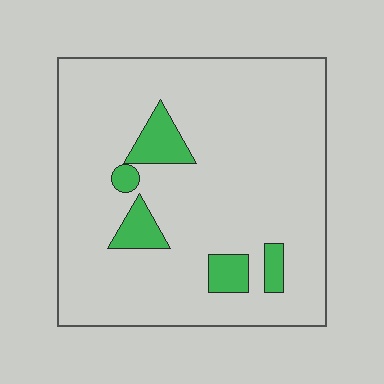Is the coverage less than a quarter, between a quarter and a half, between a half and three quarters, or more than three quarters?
Less than a quarter.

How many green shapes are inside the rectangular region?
5.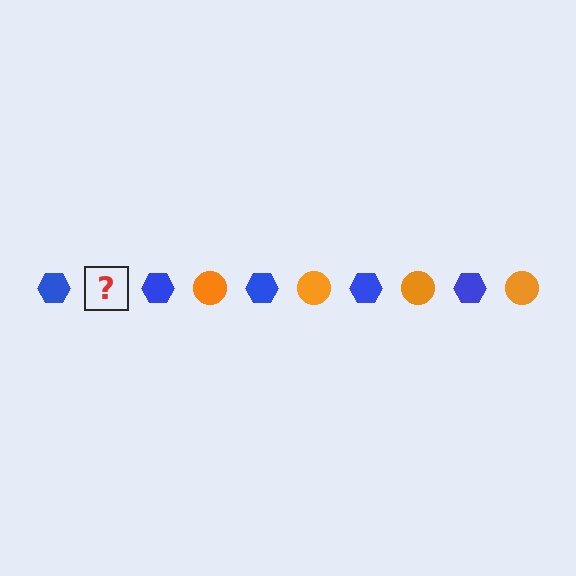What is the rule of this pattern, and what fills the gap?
The rule is that the pattern alternates between blue hexagon and orange circle. The gap should be filled with an orange circle.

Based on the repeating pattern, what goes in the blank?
The blank should be an orange circle.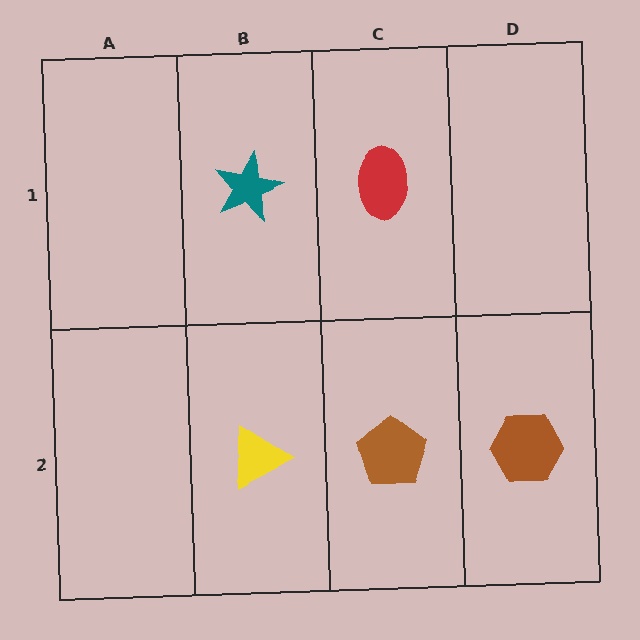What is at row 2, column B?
A yellow triangle.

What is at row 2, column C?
A brown pentagon.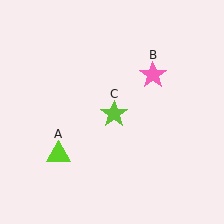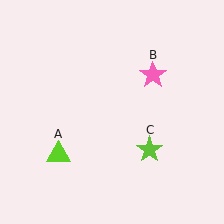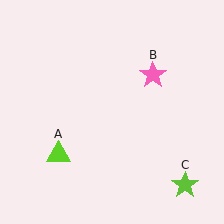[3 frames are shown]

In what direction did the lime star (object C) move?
The lime star (object C) moved down and to the right.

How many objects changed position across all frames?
1 object changed position: lime star (object C).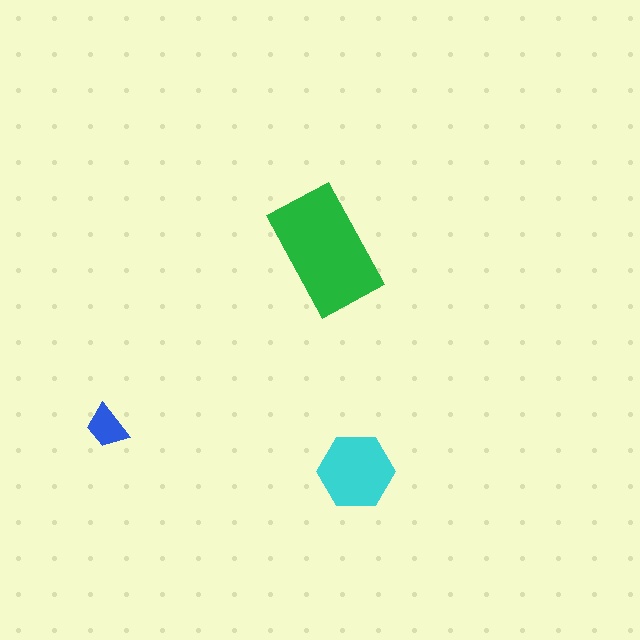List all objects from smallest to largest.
The blue trapezoid, the cyan hexagon, the green rectangle.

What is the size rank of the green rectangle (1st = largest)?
1st.